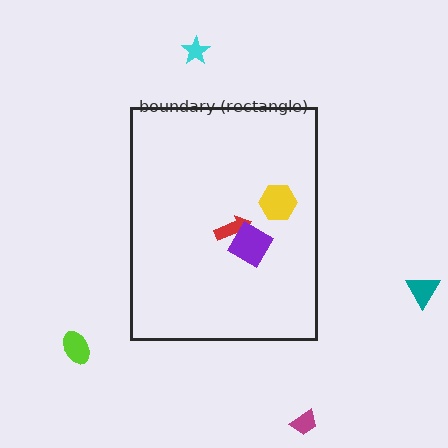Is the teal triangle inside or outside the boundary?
Outside.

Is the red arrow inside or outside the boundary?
Inside.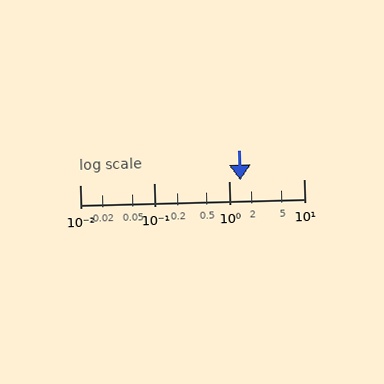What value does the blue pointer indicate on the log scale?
The pointer indicates approximately 1.4.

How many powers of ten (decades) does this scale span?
The scale spans 3 decades, from 0.01 to 10.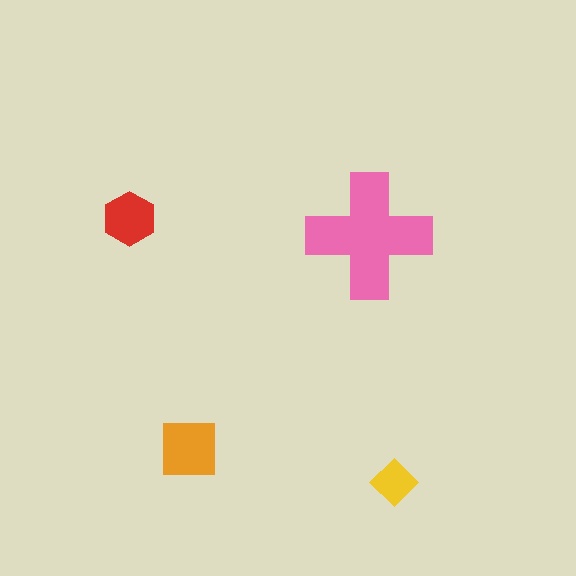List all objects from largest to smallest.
The pink cross, the orange square, the red hexagon, the yellow diamond.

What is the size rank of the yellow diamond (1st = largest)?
4th.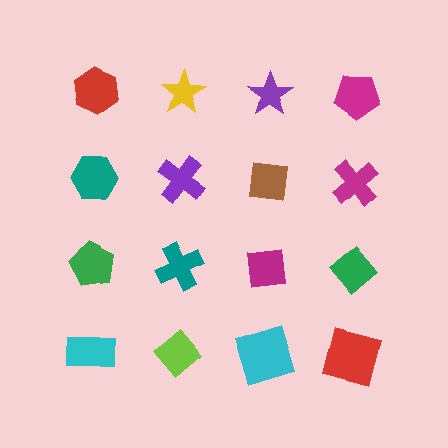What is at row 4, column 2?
A lime diamond.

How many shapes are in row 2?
4 shapes.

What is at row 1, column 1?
A red hexagon.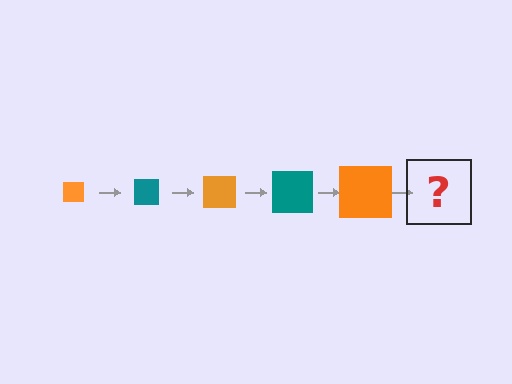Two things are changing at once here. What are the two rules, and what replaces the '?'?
The two rules are that the square grows larger each step and the color cycles through orange and teal. The '?' should be a teal square, larger than the previous one.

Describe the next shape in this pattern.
It should be a teal square, larger than the previous one.